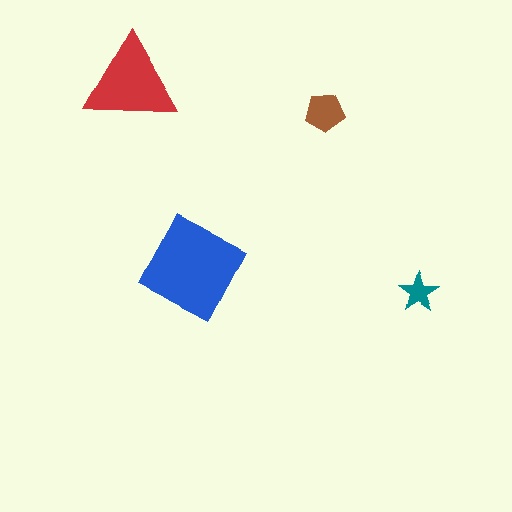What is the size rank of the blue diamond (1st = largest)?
1st.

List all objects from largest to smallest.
The blue diamond, the red triangle, the brown pentagon, the teal star.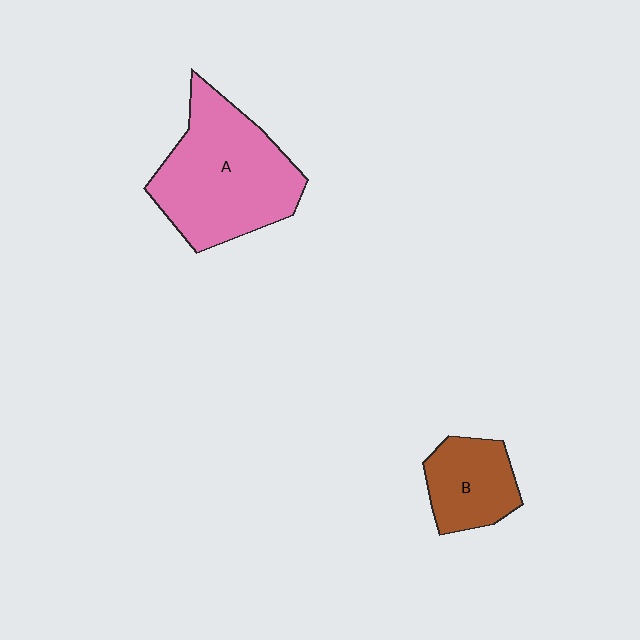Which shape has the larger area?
Shape A (pink).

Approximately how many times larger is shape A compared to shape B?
Approximately 2.1 times.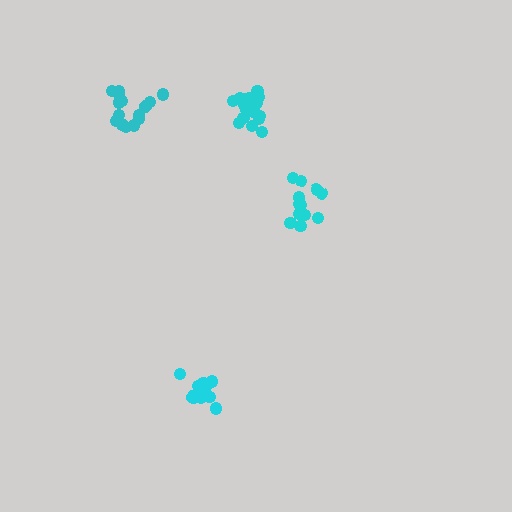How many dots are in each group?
Group 1: 14 dots, Group 2: 18 dots, Group 3: 15 dots, Group 4: 13 dots (60 total).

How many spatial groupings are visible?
There are 4 spatial groupings.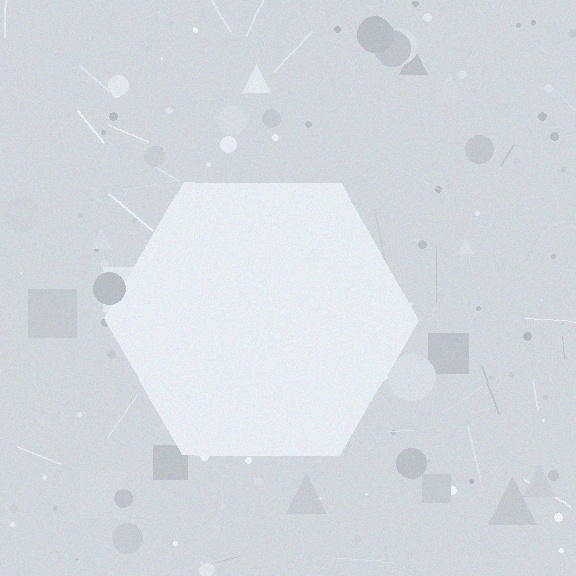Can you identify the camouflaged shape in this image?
The camouflaged shape is a hexagon.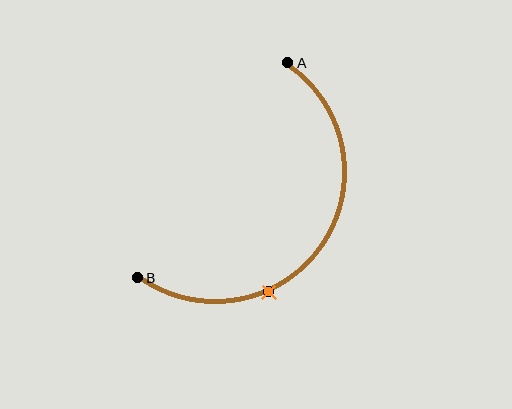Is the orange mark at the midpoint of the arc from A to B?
No. The orange mark lies on the arc but is closer to endpoint B. The arc midpoint would be at the point on the curve equidistant along the arc from both A and B.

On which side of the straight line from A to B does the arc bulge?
The arc bulges below and to the right of the straight line connecting A and B.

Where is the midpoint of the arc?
The arc midpoint is the point on the curve farthest from the straight line joining A and B. It sits below and to the right of that line.